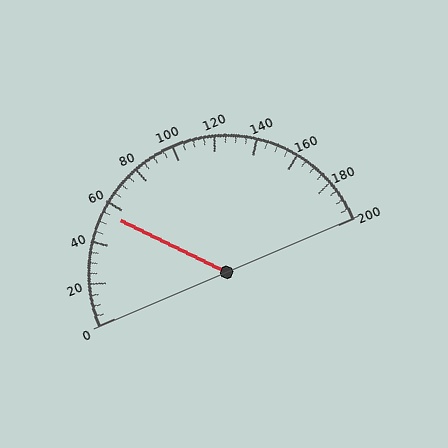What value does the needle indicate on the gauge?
The needle indicates approximately 55.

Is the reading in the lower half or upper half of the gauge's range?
The reading is in the lower half of the range (0 to 200).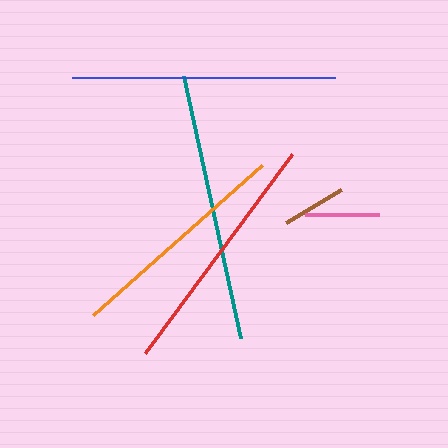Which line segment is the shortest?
The brown line is the shortest at approximately 64 pixels.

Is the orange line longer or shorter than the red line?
The red line is longer than the orange line.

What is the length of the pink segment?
The pink segment is approximately 74 pixels long.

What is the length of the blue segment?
The blue segment is approximately 263 pixels long.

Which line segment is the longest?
The teal line is the longest at approximately 269 pixels.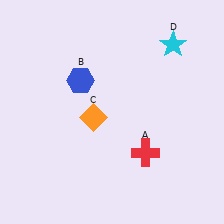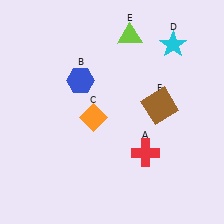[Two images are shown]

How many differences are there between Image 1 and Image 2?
There are 2 differences between the two images.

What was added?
A lime triangle (E), a brown square (F) were added in Image 2.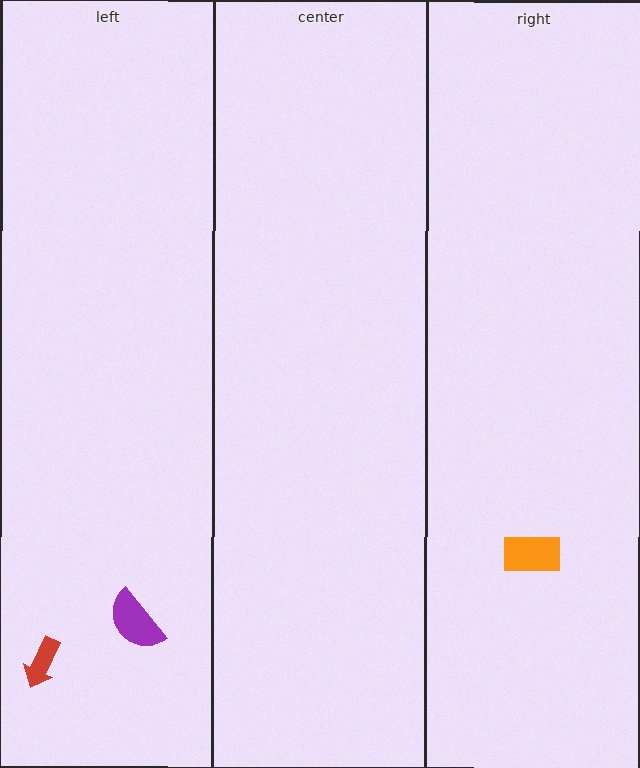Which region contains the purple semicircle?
The left region.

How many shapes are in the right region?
1.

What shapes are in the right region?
The orange rectangle.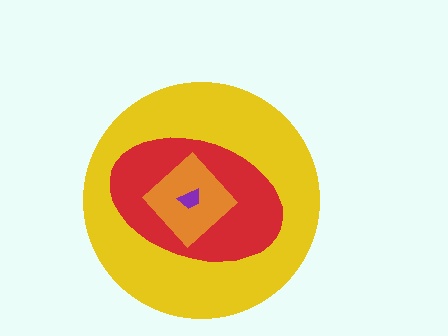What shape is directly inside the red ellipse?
The orange diamond.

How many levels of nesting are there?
4.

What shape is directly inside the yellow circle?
The red ellipse.